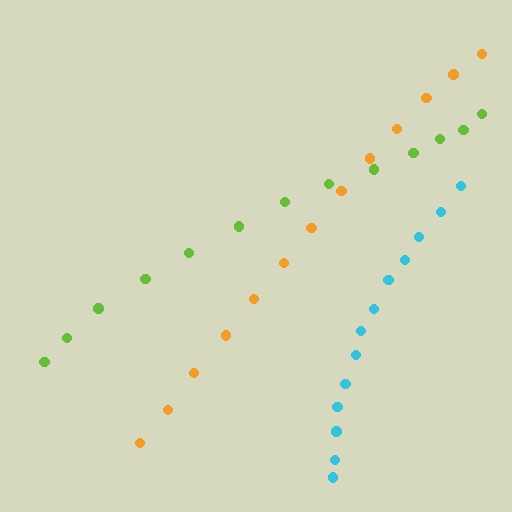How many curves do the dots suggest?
There are 3 distinct paths.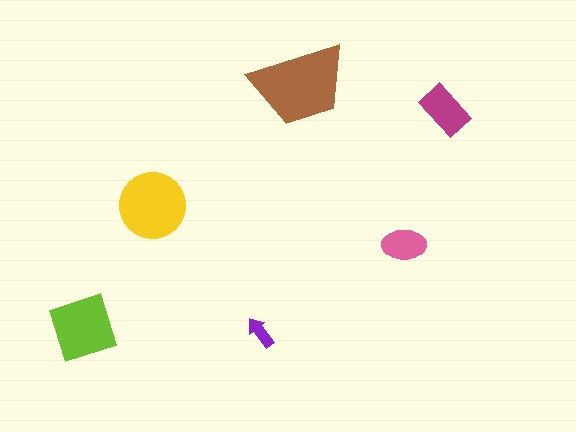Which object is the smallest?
The purple arrow.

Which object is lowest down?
The purple arrow is bottommost.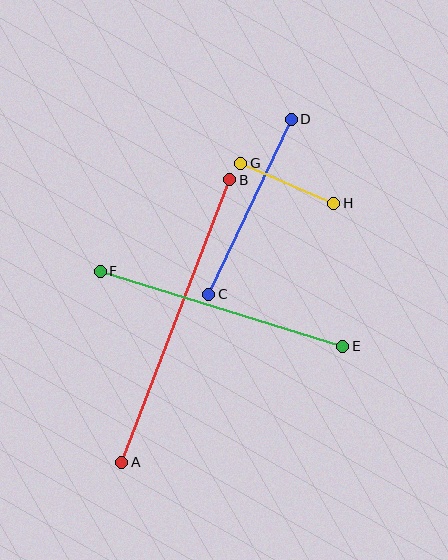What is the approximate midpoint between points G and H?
The midpoint is at approximately (287, 183) pixels.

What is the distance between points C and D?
The distance is approximately 194 pixels.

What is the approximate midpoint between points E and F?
The midpoint is at approximately (221, 309) pixels.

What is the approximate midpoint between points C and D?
The midpoint is at approximately (250, 207) pixels.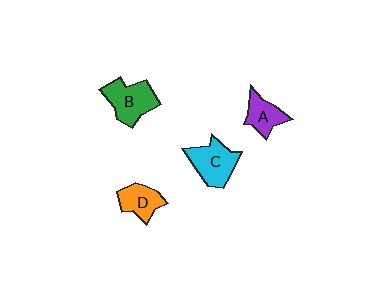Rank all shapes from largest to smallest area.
From largest to smallest: B (green), C (cyan), D (orange), A (purple).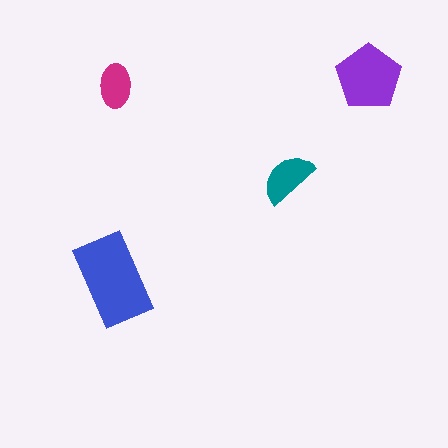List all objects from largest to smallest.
The blue rectangle, the purple pentagon, the teal semicircle, the magenta ellipse.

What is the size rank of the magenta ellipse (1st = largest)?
4th.